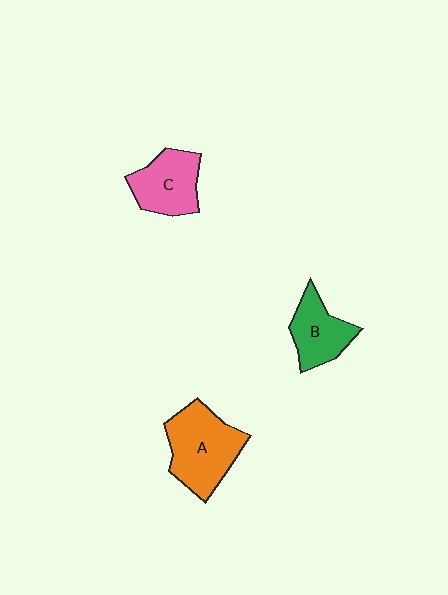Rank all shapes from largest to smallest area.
From largest to smallest: A (orange), C (pink), B (green).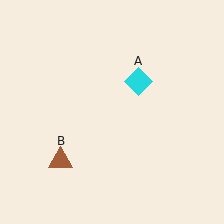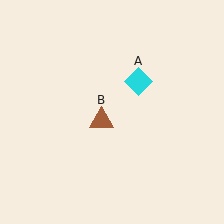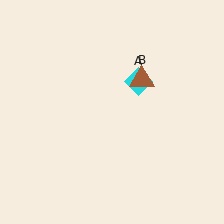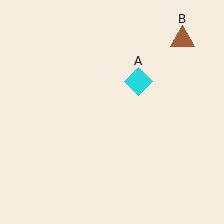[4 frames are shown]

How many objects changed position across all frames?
1 object changed position: brown triangle (object B).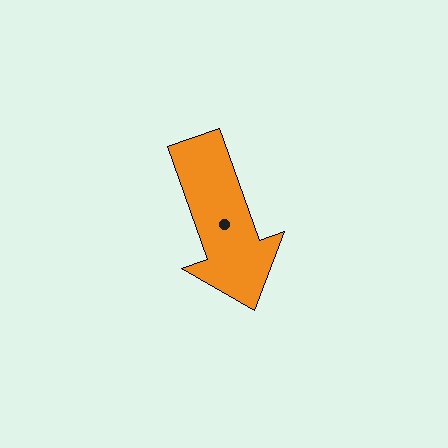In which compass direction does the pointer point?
South.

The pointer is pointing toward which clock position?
Roughly 5 o'clock.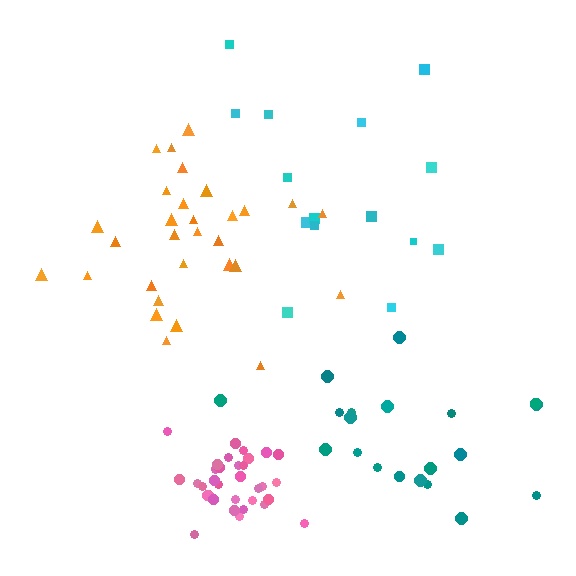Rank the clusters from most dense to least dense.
pink, orange, teal, cyan.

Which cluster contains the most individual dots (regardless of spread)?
Pink (34).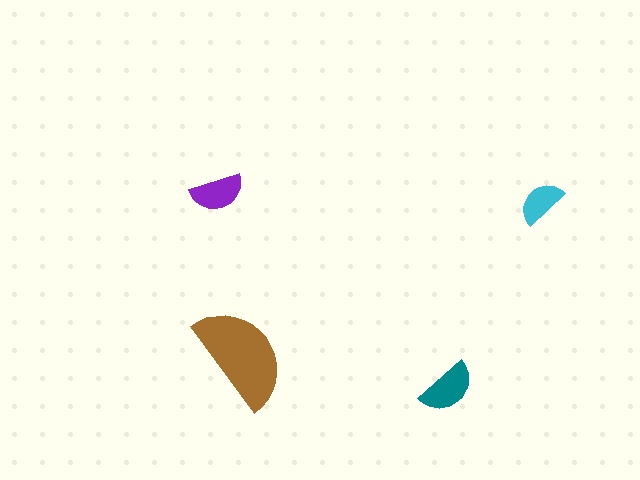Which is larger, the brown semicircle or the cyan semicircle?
The brown one.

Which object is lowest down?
The teal semicircle is bottommost.